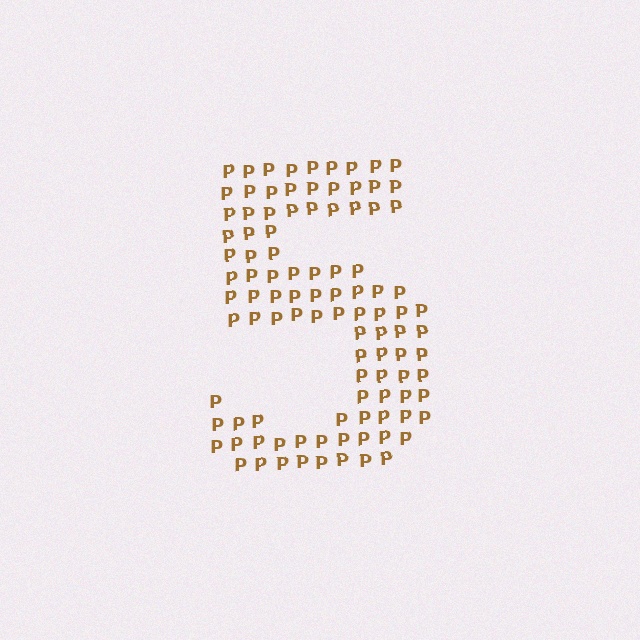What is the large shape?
The large shape is the digit 5.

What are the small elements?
The small elements are letter P's.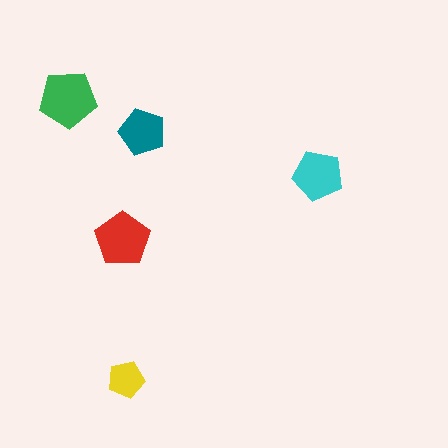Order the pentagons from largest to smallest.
the green one, the red one, the cyan one, the teal one, the yellow one.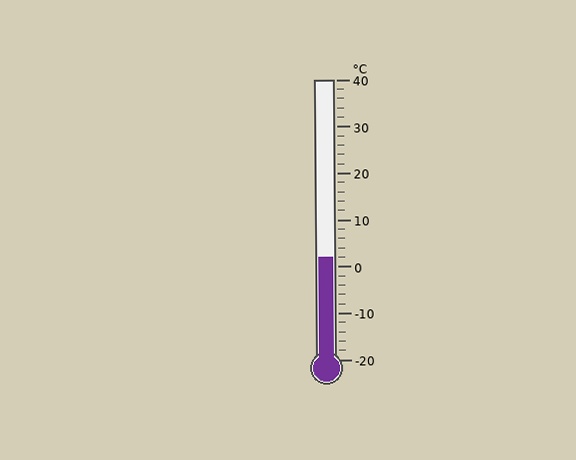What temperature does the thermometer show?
The thermometer shows approximately 2°C.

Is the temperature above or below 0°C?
The temperature is above 0°C.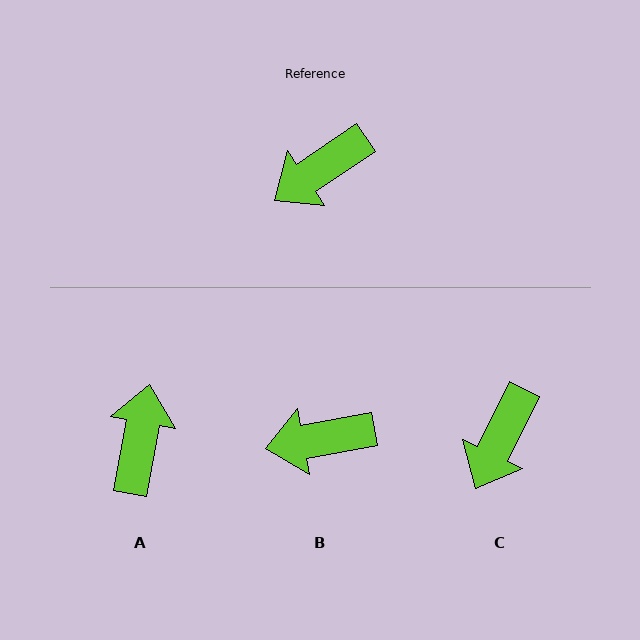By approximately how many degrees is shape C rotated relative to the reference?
Approximately 30 degrees counter-clockwise.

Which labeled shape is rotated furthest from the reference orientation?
A, about 134 degrees away.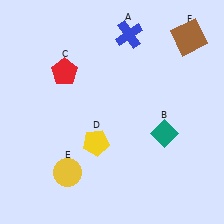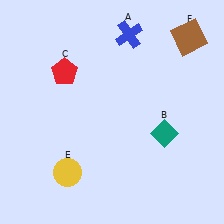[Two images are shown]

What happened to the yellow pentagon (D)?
The yellow pentagon (D) was removed in Image 2. It was in the bottom-left area of Image 1.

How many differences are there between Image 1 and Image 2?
There is 1 difference between the two images.